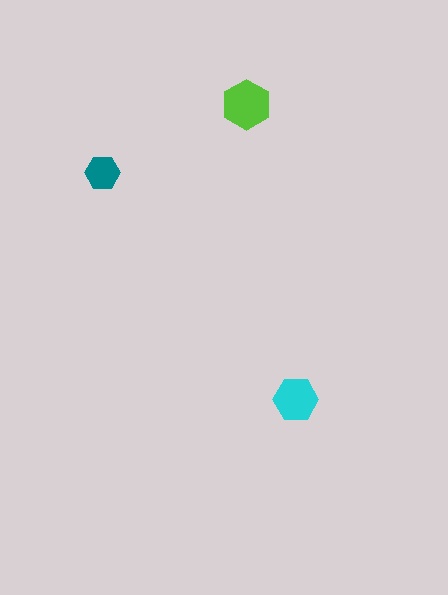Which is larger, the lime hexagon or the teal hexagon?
The lime one.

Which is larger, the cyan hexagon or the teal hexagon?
The cyan one.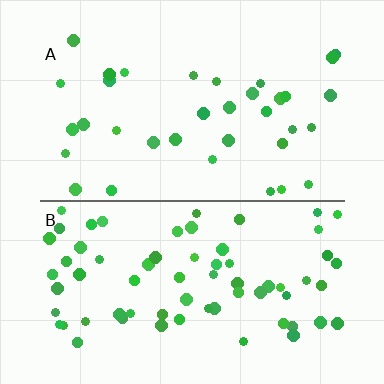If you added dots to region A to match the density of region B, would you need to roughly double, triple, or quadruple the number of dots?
Approximately double.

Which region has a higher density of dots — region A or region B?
B (the bottom).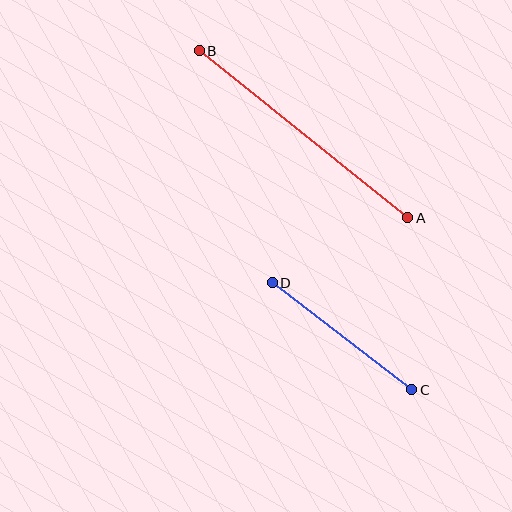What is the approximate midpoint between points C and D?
The midpoint is at approximately (342, 336) pixels.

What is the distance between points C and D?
The distance is approximately 176 pixels.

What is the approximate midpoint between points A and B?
The midpoint is at approximately (303, 134) pixels.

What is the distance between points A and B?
The distance is approximately 267 pixels.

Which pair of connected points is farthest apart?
Points A and B are farthest apart.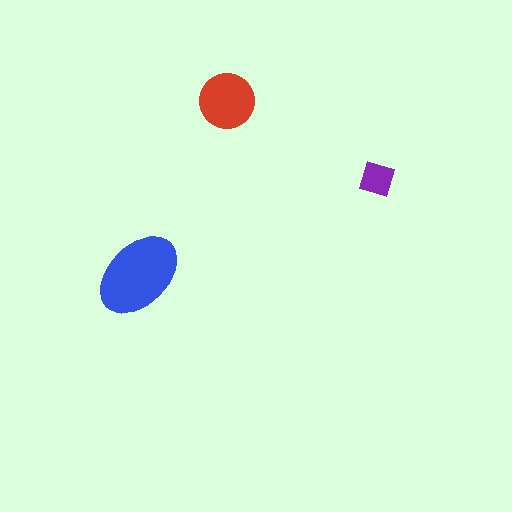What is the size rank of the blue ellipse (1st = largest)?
1st.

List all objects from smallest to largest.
The purple diamond, the red circle, the blue ellipse.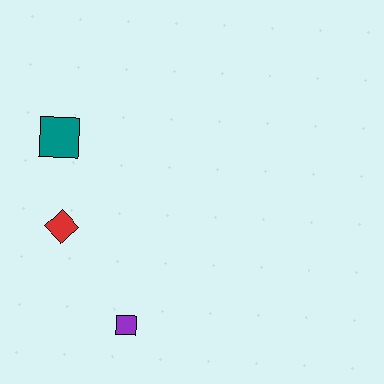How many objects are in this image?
There are 3 objects.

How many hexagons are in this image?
There are no hexagons.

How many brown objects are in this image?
There are no brown objects.